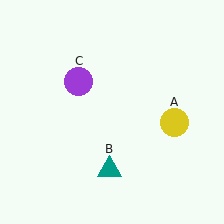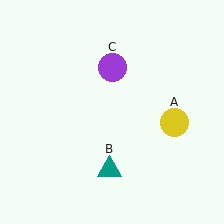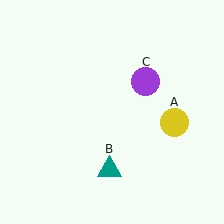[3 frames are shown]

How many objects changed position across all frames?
1 object changed position: purple circle (object C).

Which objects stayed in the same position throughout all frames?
Yellow circle (object A) and teal triangle (object B) remained stationary.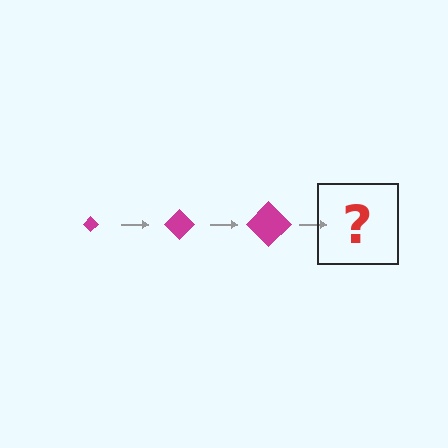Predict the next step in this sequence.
The next step is a magenta diamond, larger than the previous one.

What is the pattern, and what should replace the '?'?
The pattern is that the diamond gets progressively larger each step. The '?' should be a magenta diamond, larger than the previous one.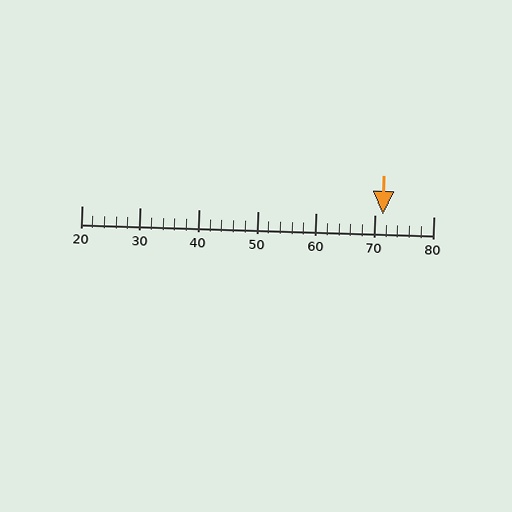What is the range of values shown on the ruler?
The ruler shows values from 20 to 80.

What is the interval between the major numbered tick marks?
The major tick marks are spaced 10 units apart.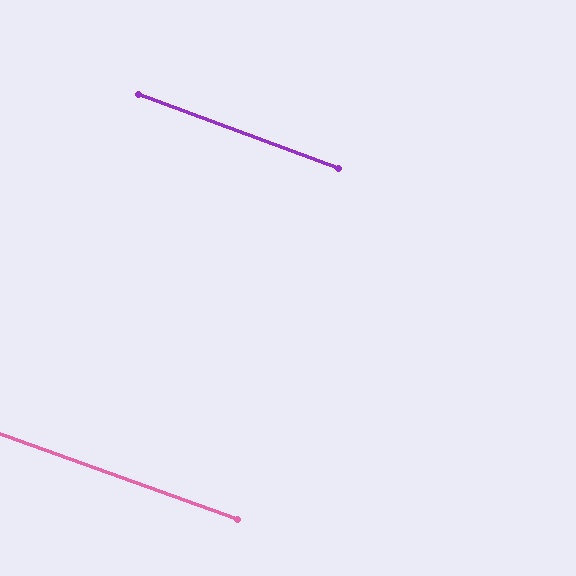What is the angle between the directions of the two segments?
Approximately 0 degrees.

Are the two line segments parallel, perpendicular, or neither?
Parallel — their directions differ by only 0.4°.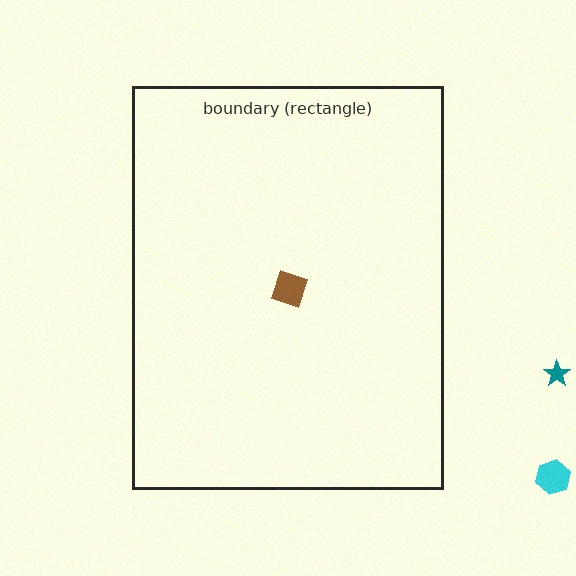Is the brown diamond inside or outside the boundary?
Inside.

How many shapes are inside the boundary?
1 inside, 2 outside.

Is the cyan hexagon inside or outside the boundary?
Outside.